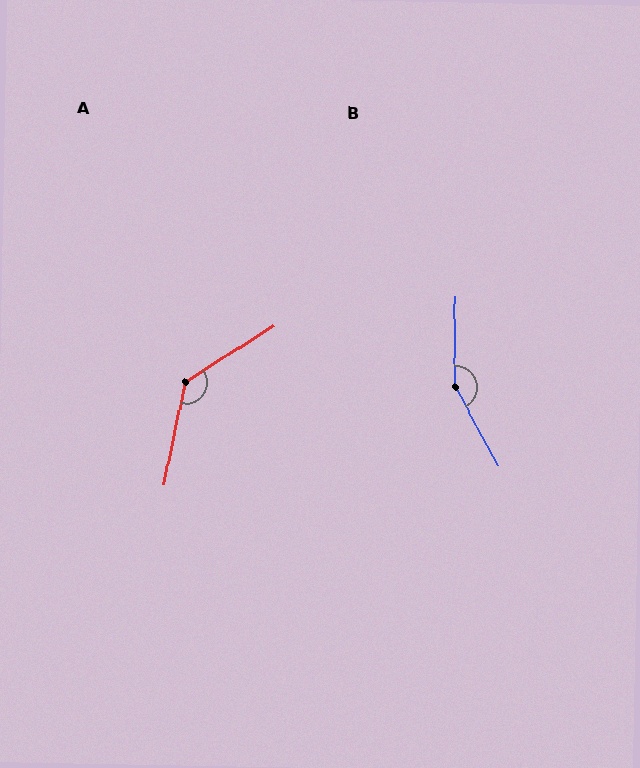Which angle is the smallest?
A, at approximately 134 degrees.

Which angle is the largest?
B, at approximately 152 degrees.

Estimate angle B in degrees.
Approximately 152 degrees.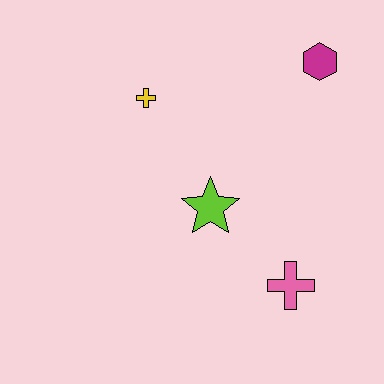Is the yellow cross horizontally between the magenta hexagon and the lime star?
No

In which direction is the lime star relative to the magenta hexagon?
The lime star is below the magenta hexagon.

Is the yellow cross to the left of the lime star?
Yes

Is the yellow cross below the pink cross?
No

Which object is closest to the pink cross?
The lime star is closest to the pink cross.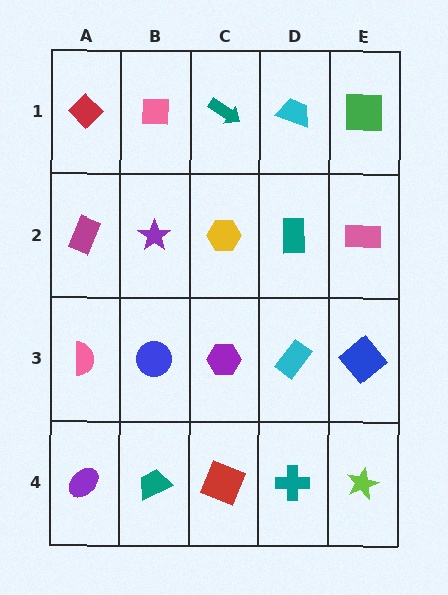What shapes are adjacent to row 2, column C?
A teal arrow (row 1, column C), a purple hexagon (row 3, column C), a purple star (row 2, column B), a teal rectangle (row 2, column D).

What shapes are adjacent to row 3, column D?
A teal rectangle (row 2, column D), a teal cross (row 4, column D), a purple hexagon (row 3, column C), a blue diamond (row 3, column E).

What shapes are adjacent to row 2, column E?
A green square (row 1, column E), a blue diamond (row 3, column E), a teal rectangle (row 2, column D).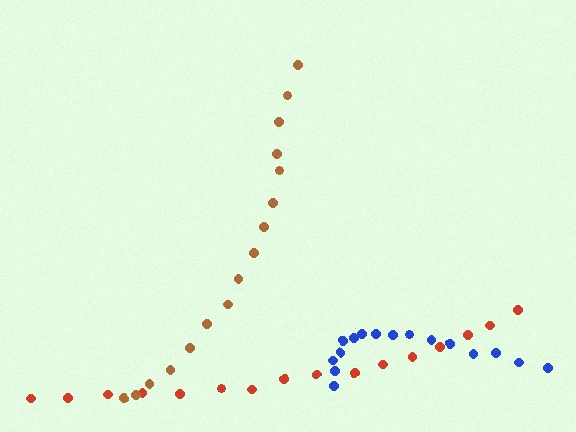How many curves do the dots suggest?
There are 3 distinct paths.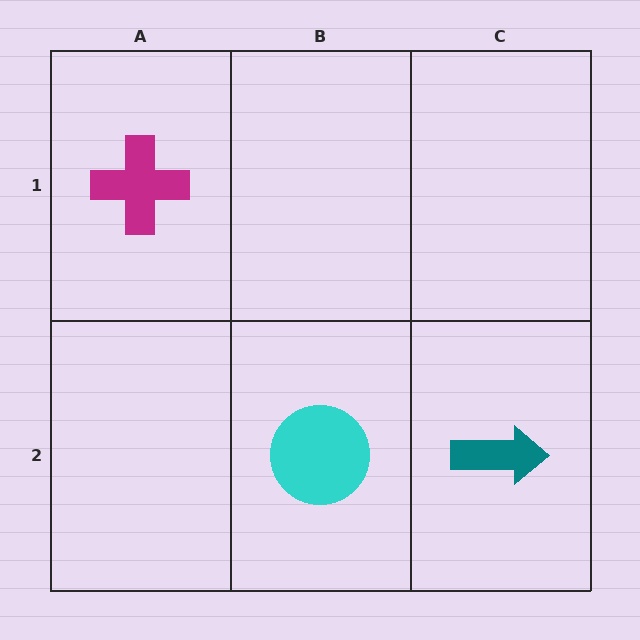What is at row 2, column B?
A cyan circle.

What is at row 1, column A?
A magenta cross.